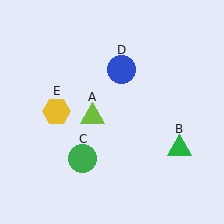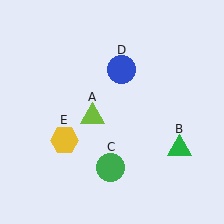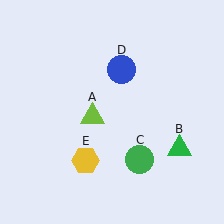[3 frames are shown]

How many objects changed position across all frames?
2 objects changed position: green circle (object C), yellow hexagon (object E).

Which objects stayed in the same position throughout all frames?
Lime triangle (object A) and green triangle (object B) and blue circle (object D) remained stationary.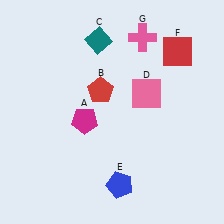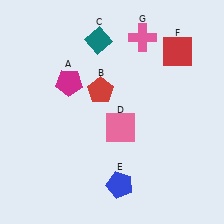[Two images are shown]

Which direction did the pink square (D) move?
The pink square (D) moved down.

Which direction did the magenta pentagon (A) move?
The magenta pentagon (A) moved up.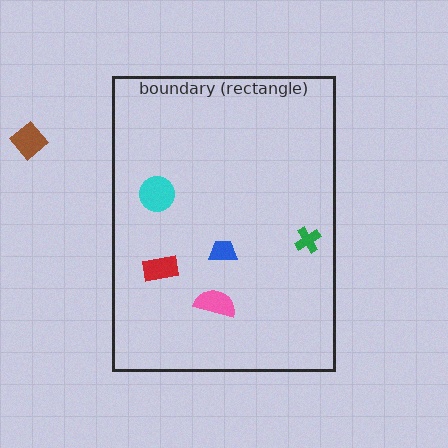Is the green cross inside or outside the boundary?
Inside.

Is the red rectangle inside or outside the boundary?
Inside.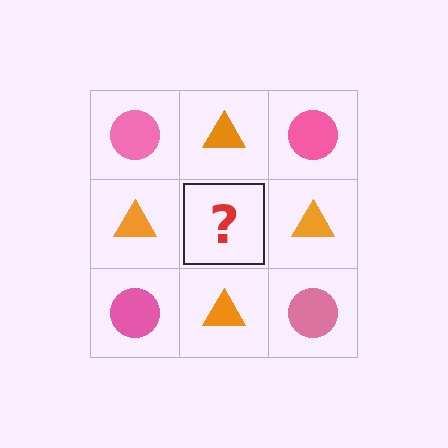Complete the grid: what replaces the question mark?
The question mark should be replaced with a pink circle.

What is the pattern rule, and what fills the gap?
The rule is that it alternates pink circle and orange triangle in a checkerboard pattern. The gap should be filled with a pink circle.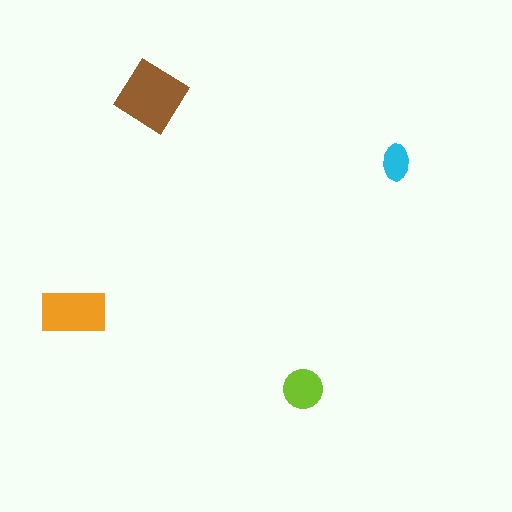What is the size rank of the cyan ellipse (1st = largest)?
4th.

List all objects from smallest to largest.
The cyan ellipse, the lime circle, the orange rectangle, the brown diamond.